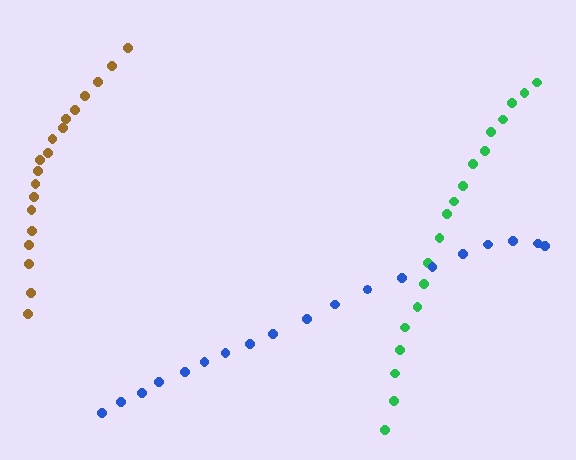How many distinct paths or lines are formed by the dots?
There are 3 distinct paths.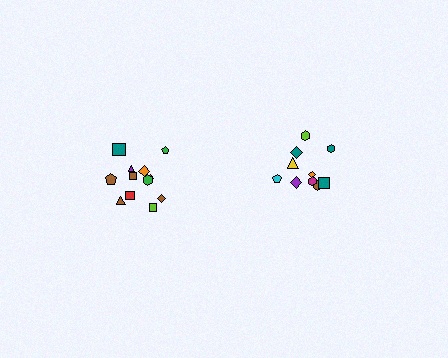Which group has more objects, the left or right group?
The left group.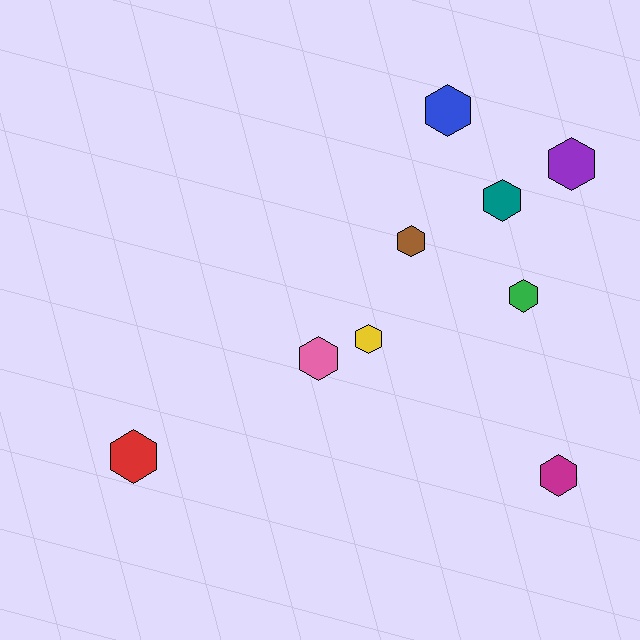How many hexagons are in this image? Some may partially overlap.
There are 9 hexagons.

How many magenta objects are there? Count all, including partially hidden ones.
There is 1 magenta object.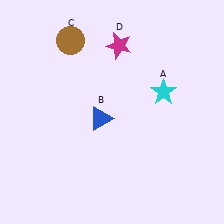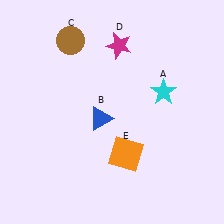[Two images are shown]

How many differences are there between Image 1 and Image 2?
There is 1 difference between the two images.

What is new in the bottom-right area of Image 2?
An orange square (E) was added in the bottom-right area of Image 2.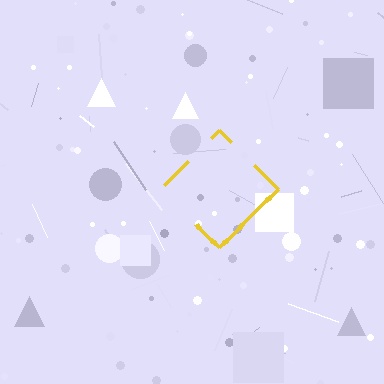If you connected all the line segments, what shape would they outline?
They would outline a diamond.